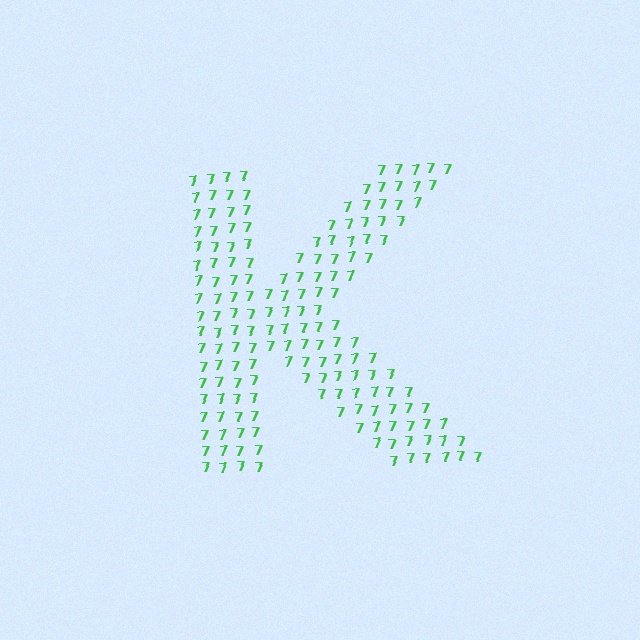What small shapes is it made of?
It is made of small digit 7's.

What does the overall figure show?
The overall figure shows the letter K.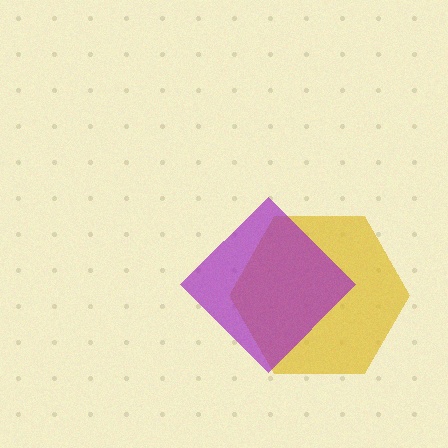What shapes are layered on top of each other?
The layered shapes are: a yellow hexagon, a purple diamond.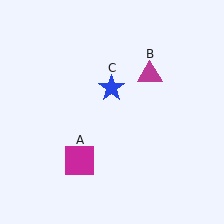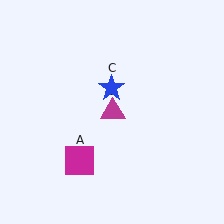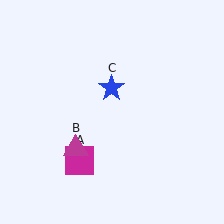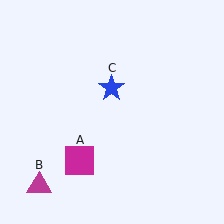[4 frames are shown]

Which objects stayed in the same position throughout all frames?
Magenta square (object A) and blue star (object C) remained stationary.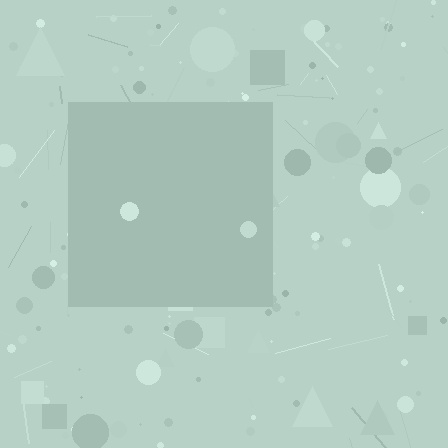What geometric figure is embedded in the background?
A square is embedded in the background.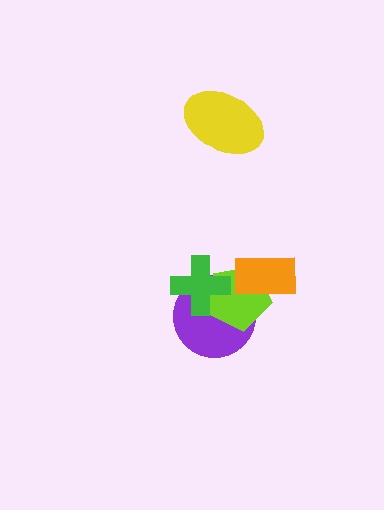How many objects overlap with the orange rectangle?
1 object overlaps with the orange rectangle.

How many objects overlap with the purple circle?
2 objects overlap with the purple circle.